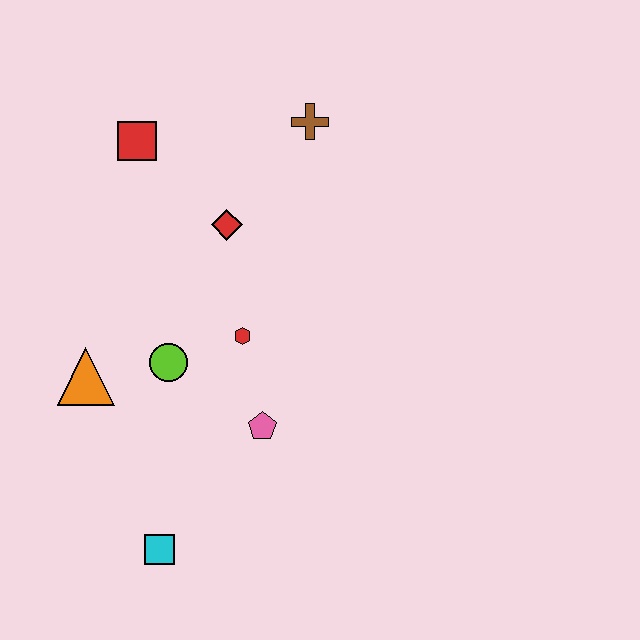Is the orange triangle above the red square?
No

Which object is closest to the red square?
The red diamond is closest to the red square.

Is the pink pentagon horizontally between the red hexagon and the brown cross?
Yes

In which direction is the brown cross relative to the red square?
The brown cross is to the right of the red square.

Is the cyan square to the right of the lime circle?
No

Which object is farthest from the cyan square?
The brown cross is farthest from the cyan square.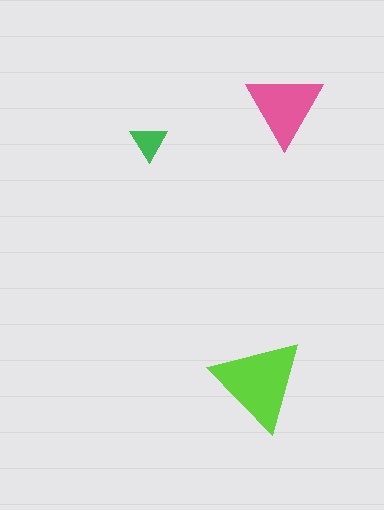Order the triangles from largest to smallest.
the lime one, the pink one, the green one.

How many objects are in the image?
There are 3 objects in the image.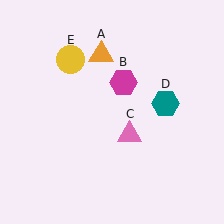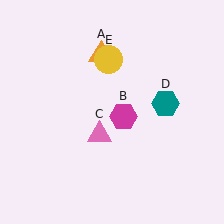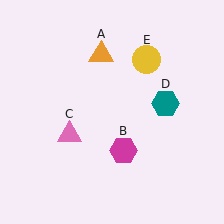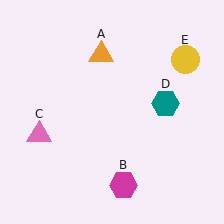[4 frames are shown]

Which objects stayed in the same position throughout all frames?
Orange triangle (object A) and teal hexagon (object D) remained stationary.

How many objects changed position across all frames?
3 objects changed position: magenta hexagon (object B), pink triangle (object C), yellow circle (object E).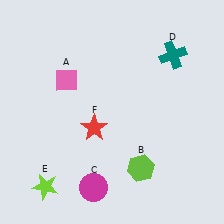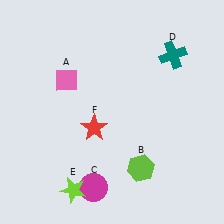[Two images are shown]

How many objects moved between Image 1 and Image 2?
1 object moved between the two images.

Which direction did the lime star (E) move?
The lime star (E) moved right.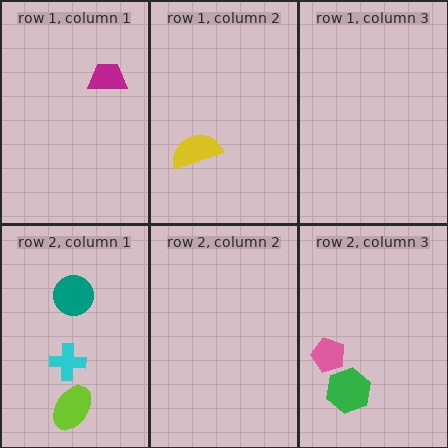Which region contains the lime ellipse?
The row 2, column 1 region.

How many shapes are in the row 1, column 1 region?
1.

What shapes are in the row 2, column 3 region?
The pink pentagon, the green hexagon.